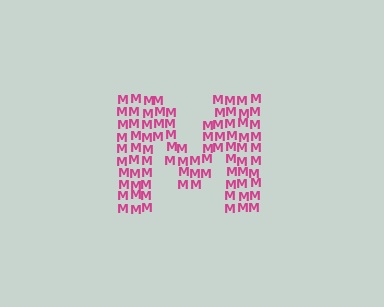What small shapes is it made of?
It is made of small letter M's.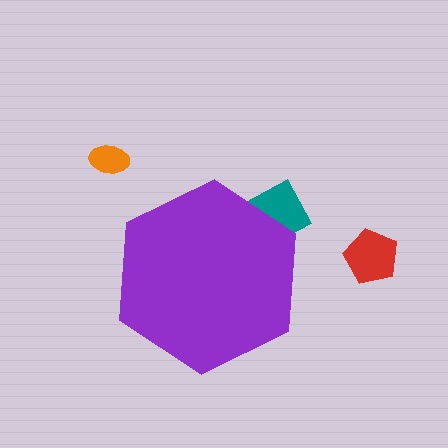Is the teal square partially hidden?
Yes, the teal square is partially hidden behind the purple hexagon.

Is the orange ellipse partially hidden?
No, the orange ellipse is fully visible.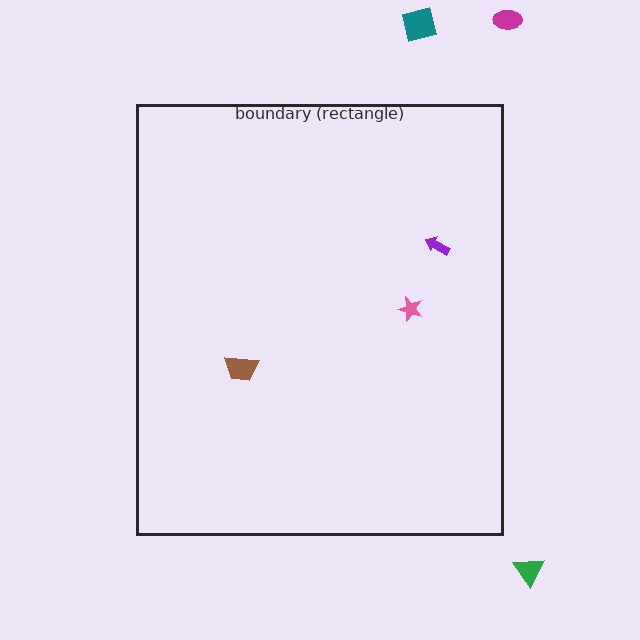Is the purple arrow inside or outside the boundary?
Inside.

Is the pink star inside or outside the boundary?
Inside.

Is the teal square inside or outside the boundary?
Outside.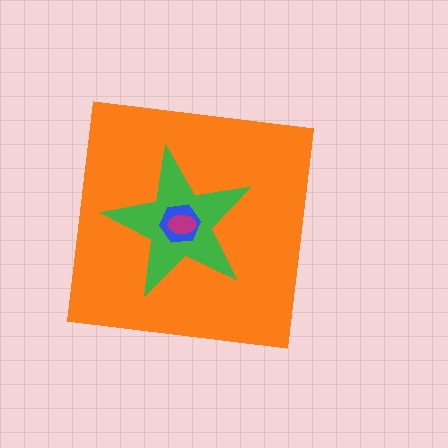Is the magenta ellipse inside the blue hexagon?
Yes.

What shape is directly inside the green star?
The blue hexagon.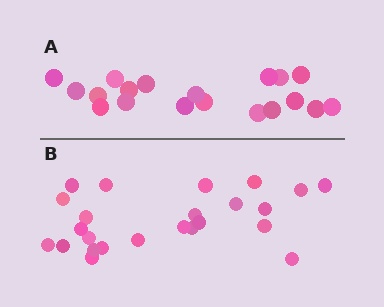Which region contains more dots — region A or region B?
Region B (the bottom region) has more dots.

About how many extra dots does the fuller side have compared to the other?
Region B has about 5 more dots than region A.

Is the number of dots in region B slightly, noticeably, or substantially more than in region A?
Region B has noticeably more, but not dramatically so. The ratio is roughly 1.3 to 1.